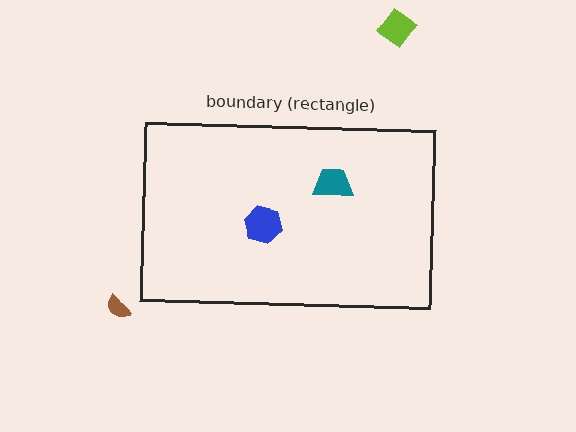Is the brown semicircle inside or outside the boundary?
Outside.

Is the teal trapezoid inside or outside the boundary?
Inside.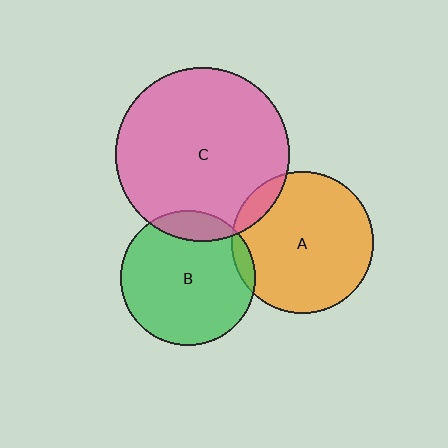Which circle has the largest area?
Circle C (pink).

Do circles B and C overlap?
Yes.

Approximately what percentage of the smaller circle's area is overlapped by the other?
Approximately 15%.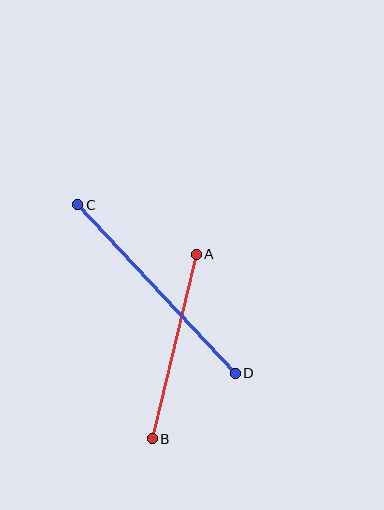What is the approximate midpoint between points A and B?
The midpoint is at approximately (174, 346) pixels.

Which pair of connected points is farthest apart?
Points C and D are farthest apart.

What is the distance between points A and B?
The distance is approximately 190 pixels.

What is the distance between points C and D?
The distance is approximately 231 pixels.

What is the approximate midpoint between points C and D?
The midpoint is at approximately (157, 289) pixels.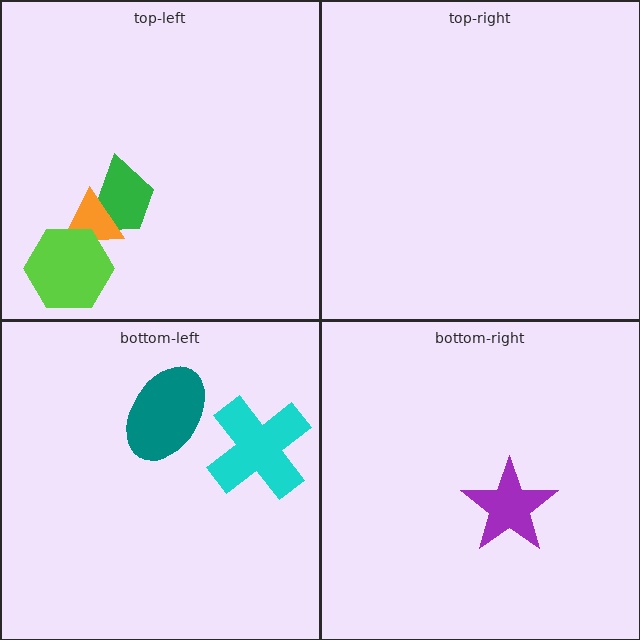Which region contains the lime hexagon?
The top-left region.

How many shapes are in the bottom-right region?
1.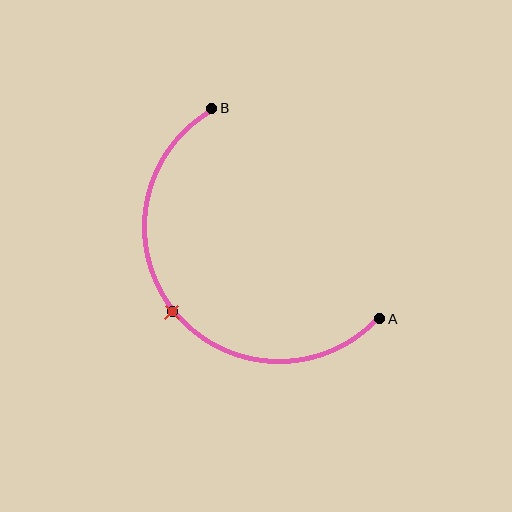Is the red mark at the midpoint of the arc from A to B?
Yes. The red mark lies on the arc at equal arc-length from both A and B — it is the arc midpoint.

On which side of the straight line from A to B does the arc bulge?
The arc bulges below and to the left of the straight line connecting A and B.